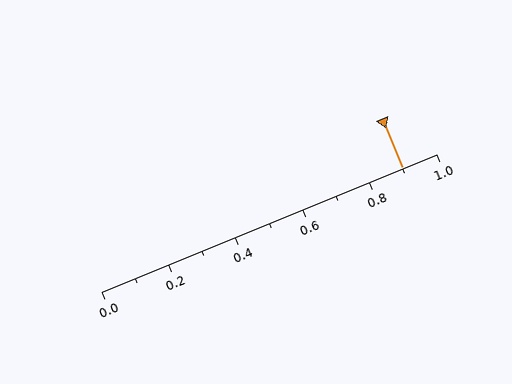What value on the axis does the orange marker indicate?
The marker indicates approximately 0.9.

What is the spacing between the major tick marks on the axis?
The major ticks are spaced 0.2 apart.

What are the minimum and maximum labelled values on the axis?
The axis runs from 0.0 to 1.0.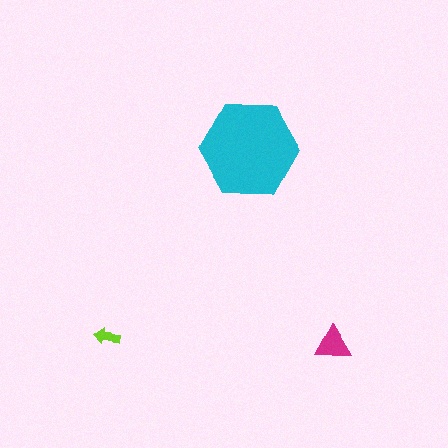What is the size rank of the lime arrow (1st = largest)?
3rd.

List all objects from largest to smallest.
The cyan hexagon, the magenta triangle, the lime arrow.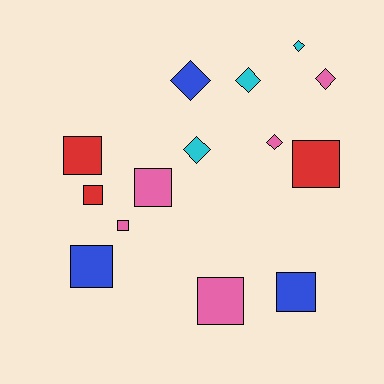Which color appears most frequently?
Pink, with 5 objects.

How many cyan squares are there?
There are no cyan squares.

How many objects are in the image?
There are 14 objects.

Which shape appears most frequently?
Square, with 8 objects.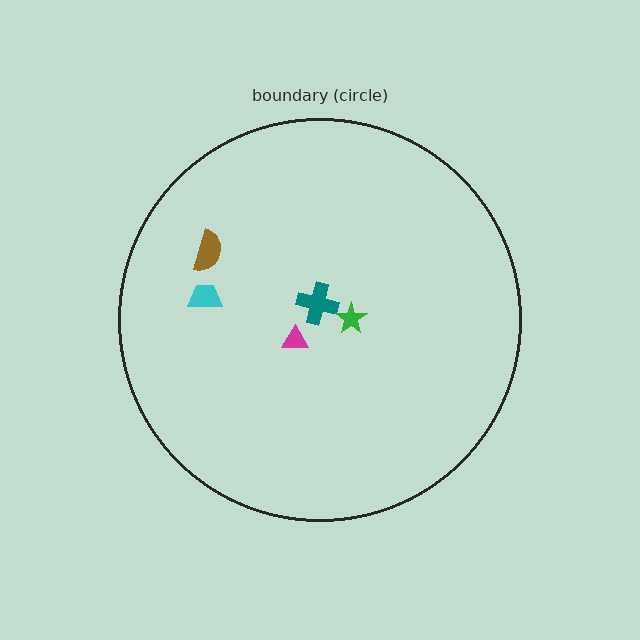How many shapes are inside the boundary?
5 inside, 0 outside.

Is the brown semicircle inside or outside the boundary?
Inside.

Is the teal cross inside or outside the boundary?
Inside.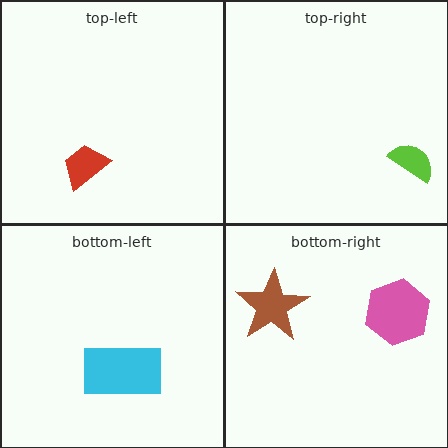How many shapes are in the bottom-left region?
1.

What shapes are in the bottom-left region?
The cyan rectangle.